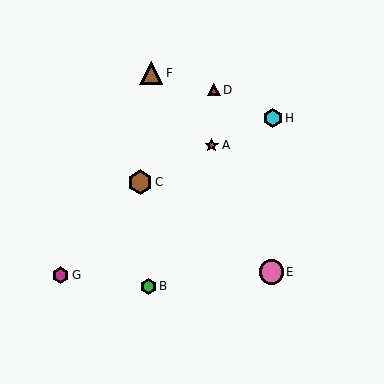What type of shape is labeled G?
Shape G is a magenta hexagon.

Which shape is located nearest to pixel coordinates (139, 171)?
The brown hexagon (labeled C) at (140, 182) is nearest to that location.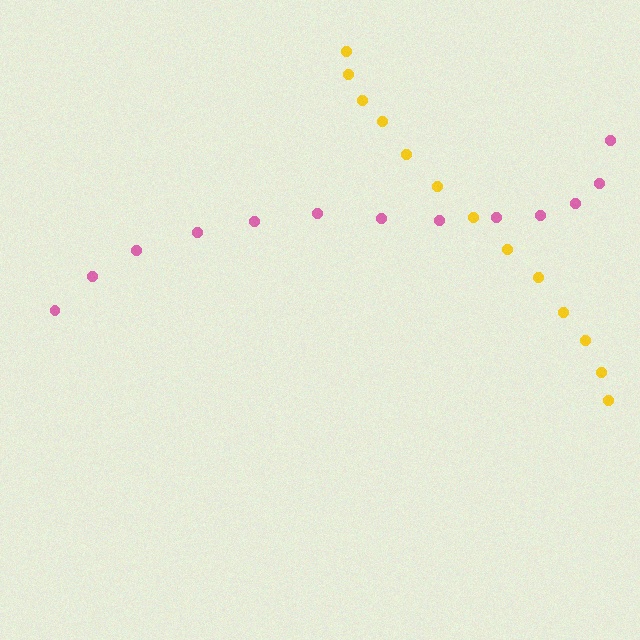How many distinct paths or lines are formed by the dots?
There are 2 distinct paths.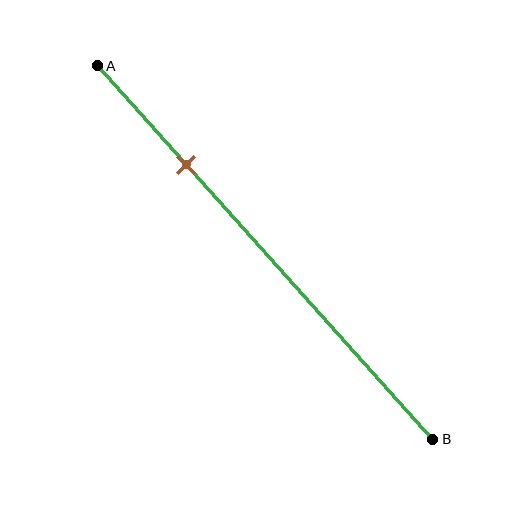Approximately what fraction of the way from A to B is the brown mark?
The brown mark is approximately 25% of the way from A to B.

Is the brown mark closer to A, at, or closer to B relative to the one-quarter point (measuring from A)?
The brown mark is approximately at the one-quarter point of segment AB.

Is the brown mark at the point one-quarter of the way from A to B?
Yes, the mark is approximately at the one-quarter point.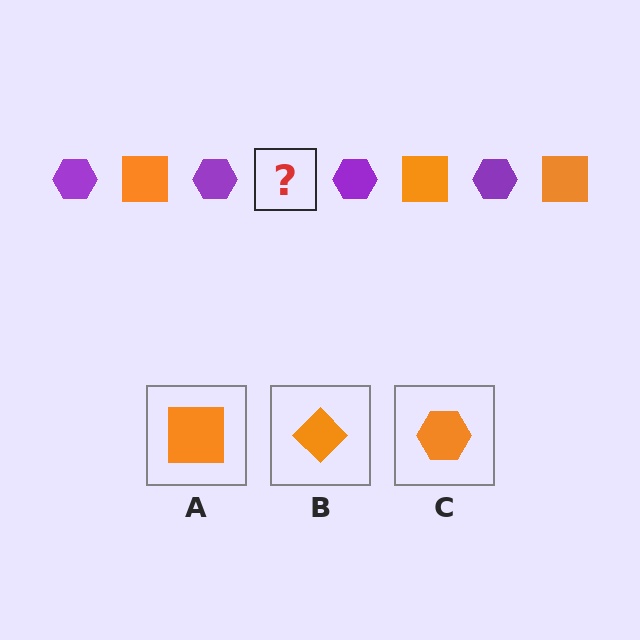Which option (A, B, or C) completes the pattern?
A.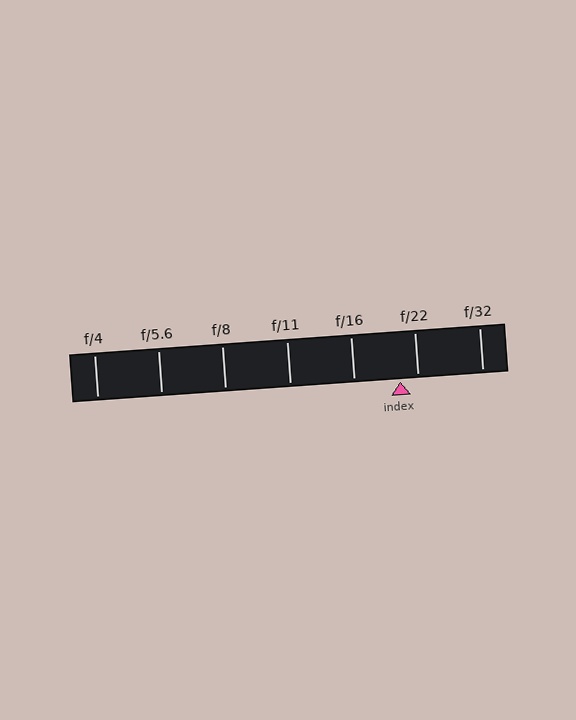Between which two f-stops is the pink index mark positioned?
The index mark is between f/16 and f/22.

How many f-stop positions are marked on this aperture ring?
There are 7 f-stop positions marked.